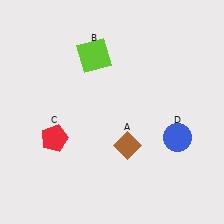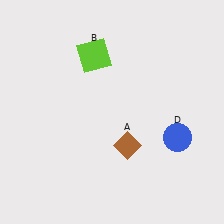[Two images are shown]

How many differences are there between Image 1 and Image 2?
There is 1 difference between the two images.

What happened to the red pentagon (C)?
The red pentagon (C) was removed in Image 2. It was in the bottom-left area of Image 1.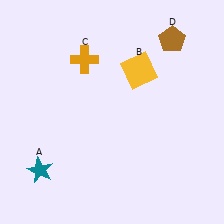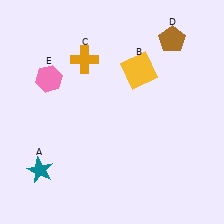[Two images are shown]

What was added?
A pink hexagon (E) was added in Image 2.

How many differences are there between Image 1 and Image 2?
There is 1 difference between the two images.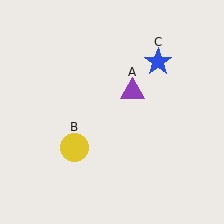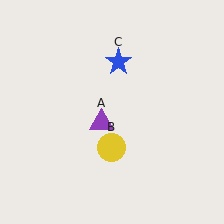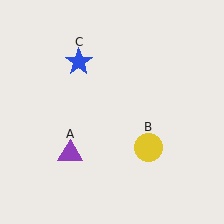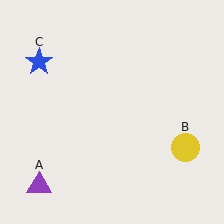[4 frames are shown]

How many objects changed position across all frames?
3 objects changed position: purple triangle (object A), yellow circle (object B), blue star (object C).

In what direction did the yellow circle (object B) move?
The yellow circle (object B) moved right.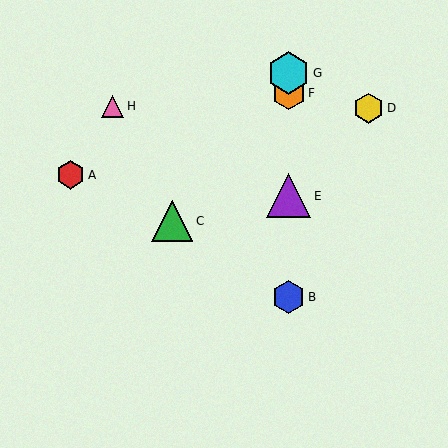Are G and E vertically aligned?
Yes, both are at x≈289.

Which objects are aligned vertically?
Objects B, E, F, G are aligned vertically.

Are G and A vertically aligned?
No, G is at x≈289 and A is at x≈71.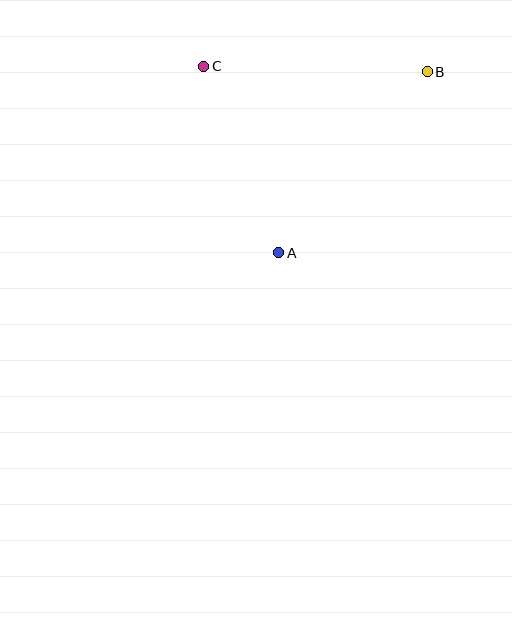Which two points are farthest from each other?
Points A and B are farthest from each other.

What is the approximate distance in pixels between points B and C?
The distance between B and C is approximately 224 pixels.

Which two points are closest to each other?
Points A and C are closest to each other.